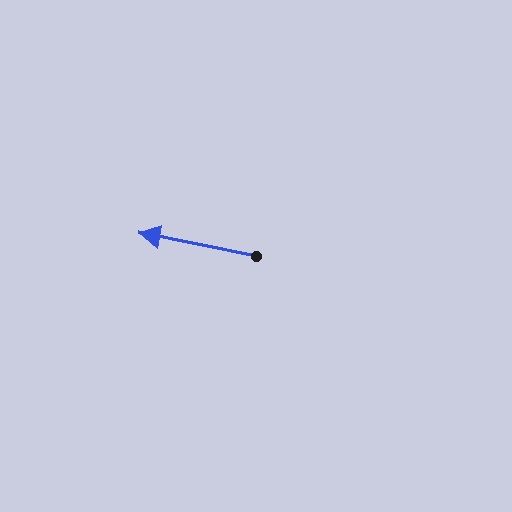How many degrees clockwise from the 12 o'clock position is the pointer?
Approximately 281 degrees.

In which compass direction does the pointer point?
West.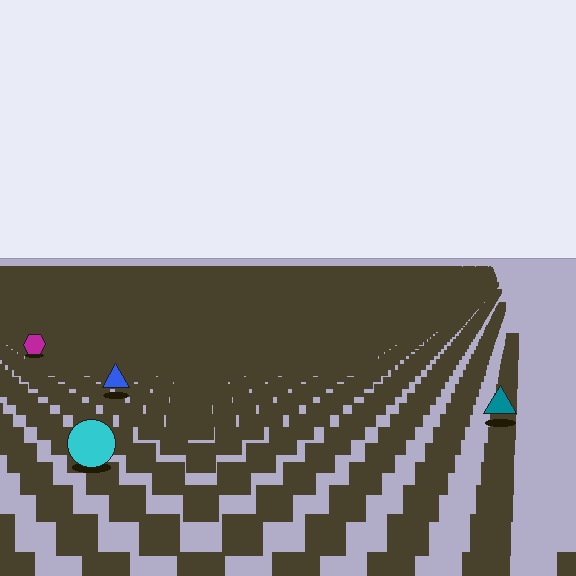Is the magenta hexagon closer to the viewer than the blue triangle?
No. The blue triangle is closer — you can tell from the texture gradient: the ground texture is coarser near it.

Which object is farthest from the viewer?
The magenta hexagon is farthest from the viewer. It appears smaller and the ground texture around it is denser.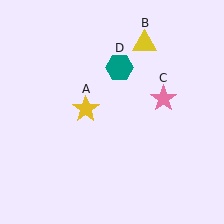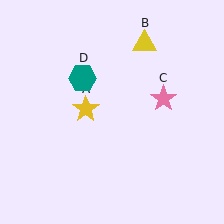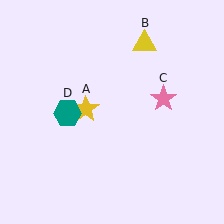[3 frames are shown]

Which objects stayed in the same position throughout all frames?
Yellow star (object A) and yellow triangle (object B) and pink star (object C) remained stationary.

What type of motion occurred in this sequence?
The teal hexagon (object D) rotated counterclockwise around the center of the scene.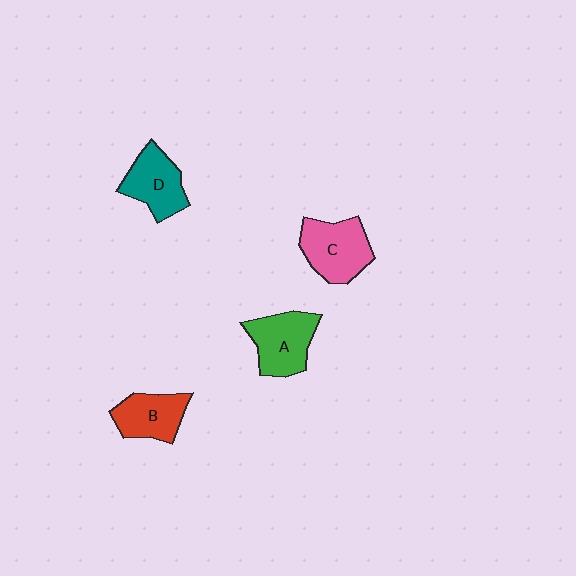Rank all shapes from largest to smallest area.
From largest to smallest: C (pink), A (green), D (teal), B (red).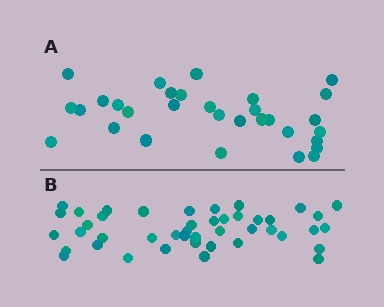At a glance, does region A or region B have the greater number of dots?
Region B (the bottom region) has more dots.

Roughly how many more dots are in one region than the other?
Region B has approximately 15 more dots than region A.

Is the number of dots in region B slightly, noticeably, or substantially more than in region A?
Region B has noticeably more, but not dramatically so. The ratio is roughly 1.4 to 1.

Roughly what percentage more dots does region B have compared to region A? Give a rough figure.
About 40% more.